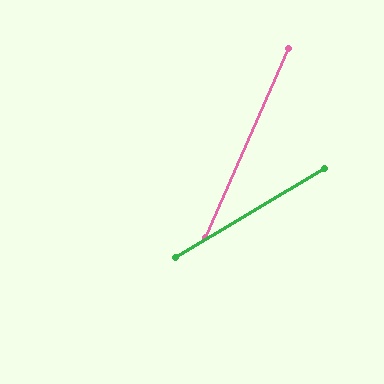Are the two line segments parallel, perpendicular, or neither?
Neither parallel nor perpendicular — they differ by about 35°.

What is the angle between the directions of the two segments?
Approximately 35 degrees.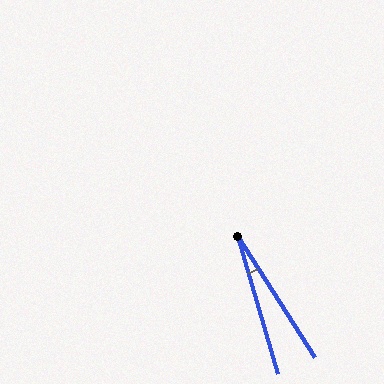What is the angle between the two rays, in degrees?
Approximately 16 degrees.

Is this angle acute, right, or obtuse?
It is acute.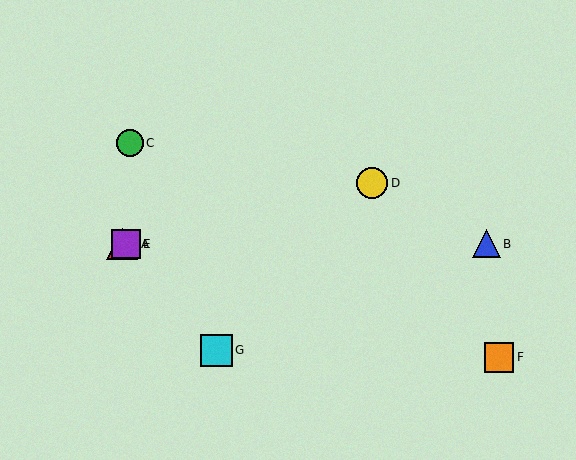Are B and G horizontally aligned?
No, B is at y≈244 and G is at y≈350.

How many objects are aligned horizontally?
3 objects (A, B, E) are aligned horizontally.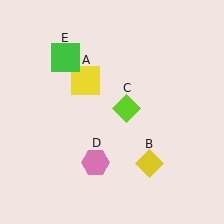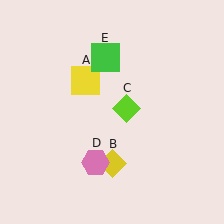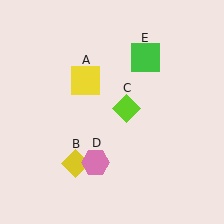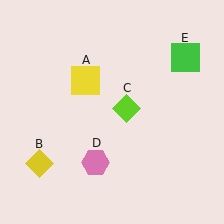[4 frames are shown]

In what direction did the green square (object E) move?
The green square (object E) moved right.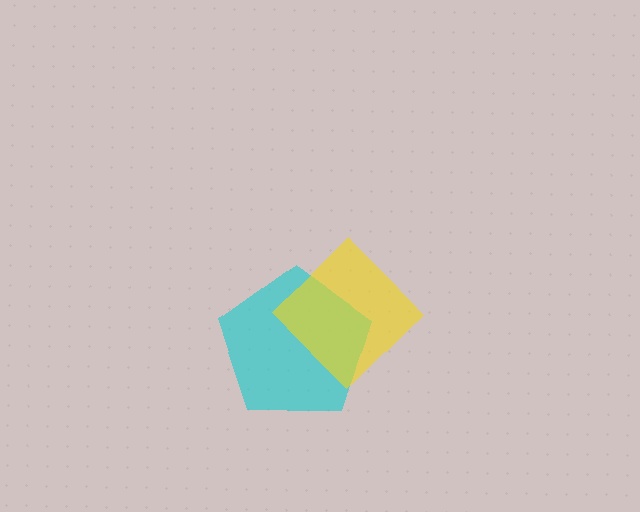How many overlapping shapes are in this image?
There are 2 overlapping shapes in the image.